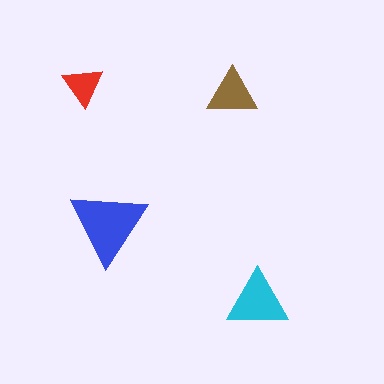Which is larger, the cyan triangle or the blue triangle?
The blue one.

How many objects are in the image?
There are 4 objects in the image.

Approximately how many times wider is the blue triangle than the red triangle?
About 2 times wider.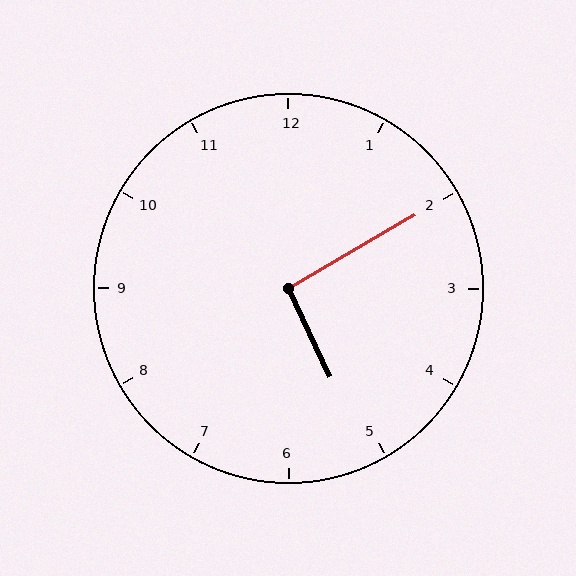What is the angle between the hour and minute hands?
Approximately 95 degrees.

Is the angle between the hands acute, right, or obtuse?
It is right.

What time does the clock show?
5:10.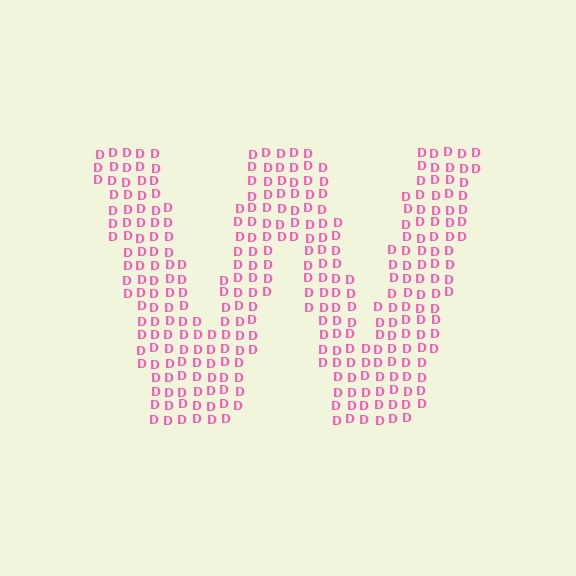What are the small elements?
The small elements are letter D's.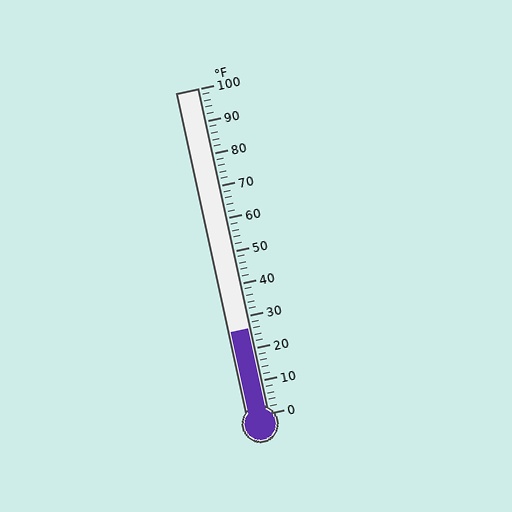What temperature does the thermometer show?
The thermometer shows approximately 26°F.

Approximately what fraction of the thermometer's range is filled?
The thermometer is filled to approximately 25% of its range.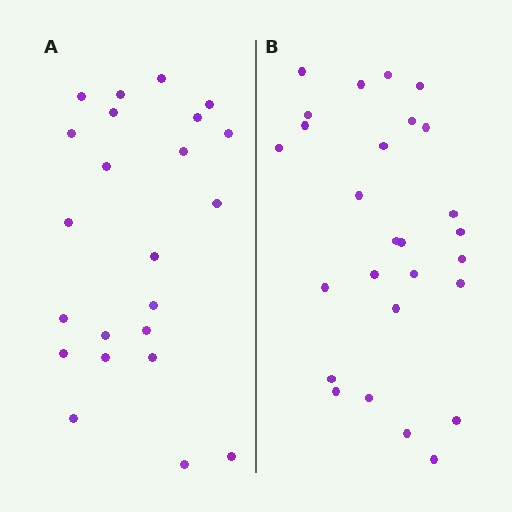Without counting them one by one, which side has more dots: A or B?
Region B (the right region) has more dots.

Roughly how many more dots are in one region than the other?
Region B has about 4 more dots than region A.